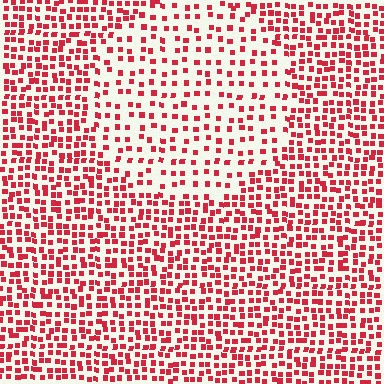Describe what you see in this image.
The image contains small red elements arranged at two different densities. A circle-shaped region is visible where the elements are less densely packed than the surrounding area.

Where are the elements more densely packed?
The elements are more densely packed outside the circle boundary.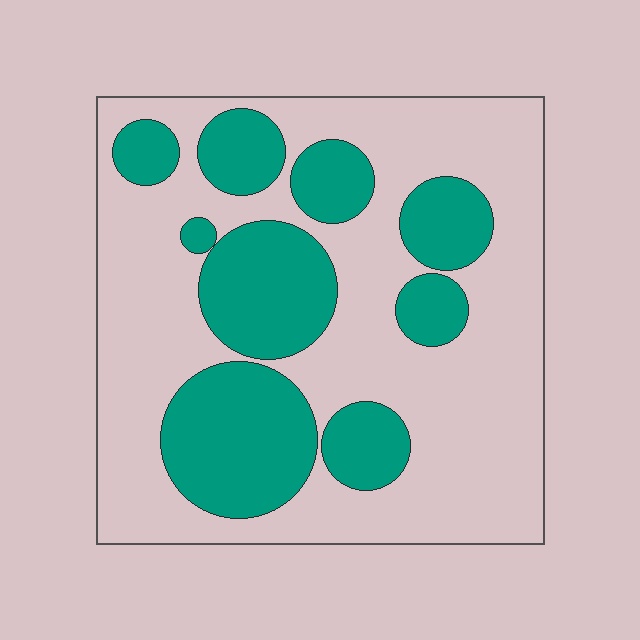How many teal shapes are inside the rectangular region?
9.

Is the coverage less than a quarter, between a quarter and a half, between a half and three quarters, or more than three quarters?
Between a quarter and a half.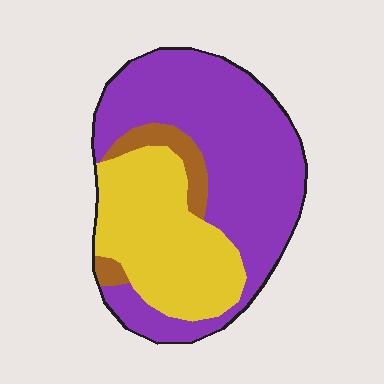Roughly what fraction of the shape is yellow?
Yellow covers roughly 35% of the shape.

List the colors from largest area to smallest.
From largest to smallest: purple, yellow, brown.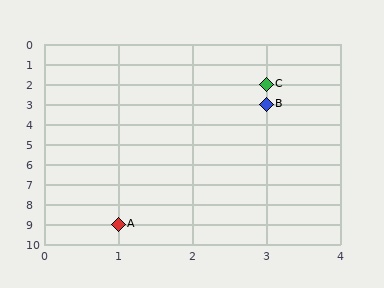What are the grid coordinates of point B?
Point B is at grid coordinates (3, 3).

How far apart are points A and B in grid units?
Points A and B are 2 columns and 6 rows apart (about 6.3 grid units diagonally).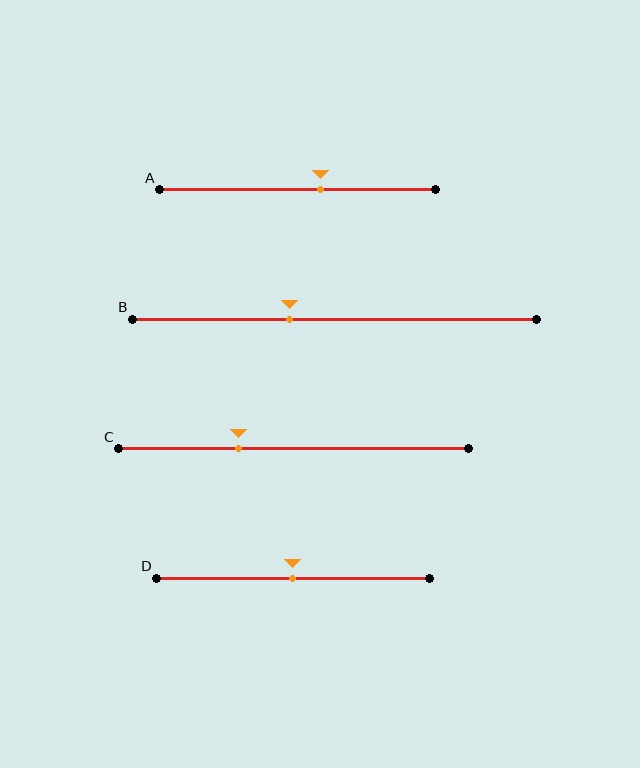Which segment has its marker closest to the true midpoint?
Segment D has its marker closest to the true midpoint.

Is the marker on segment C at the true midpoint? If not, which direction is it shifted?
No, the marker on segment C is shifted to the left by about 16% of the segment length.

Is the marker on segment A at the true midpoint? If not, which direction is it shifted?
No, the marker on segment A is shifted to the right by about 8% of the segment length.